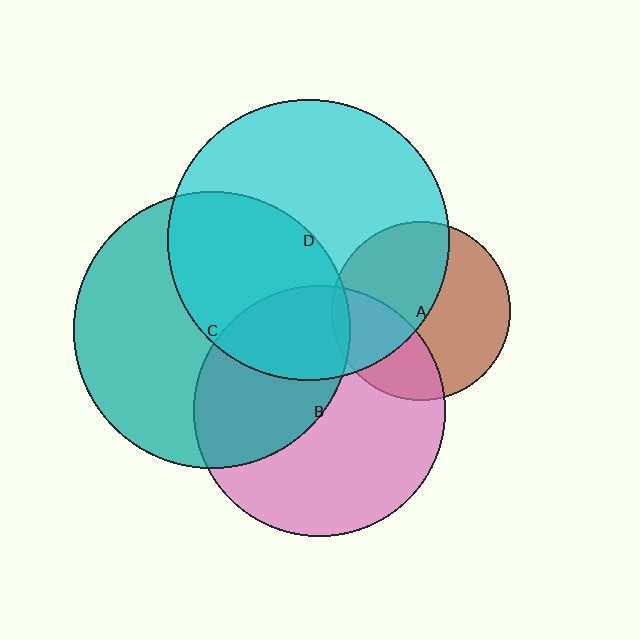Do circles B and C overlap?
Yes.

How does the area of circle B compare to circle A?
Approximately 2.0 times.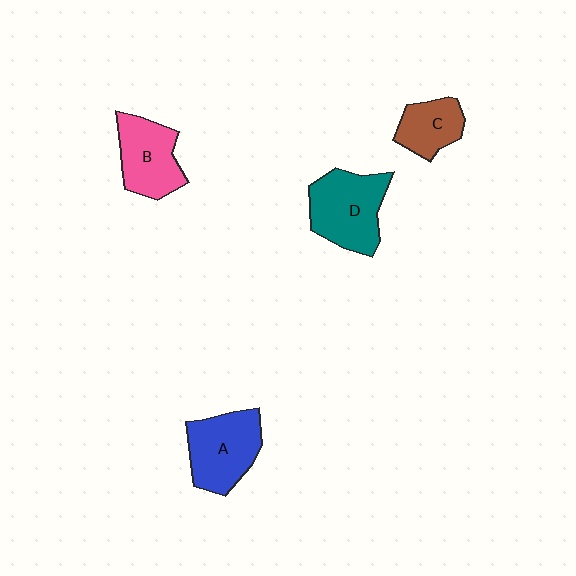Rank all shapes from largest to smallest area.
From largest to smallest: D (teal), A (blue), B (pink), C (brown).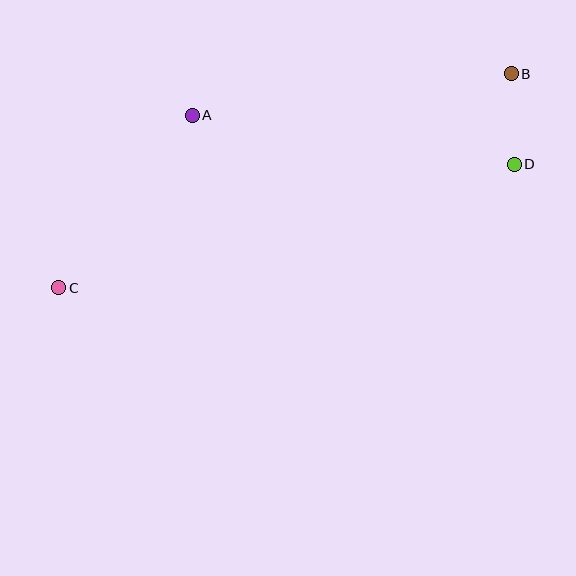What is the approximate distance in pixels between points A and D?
The distance between A and D is approximately 326 pixels.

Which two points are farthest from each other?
Points B and C are farthest from each other.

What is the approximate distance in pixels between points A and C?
The distance between A and C is approximately 218 pixels.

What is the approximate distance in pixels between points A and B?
The distance between A and B is approximately 321 pixels.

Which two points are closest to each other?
Points B and D are closest to each other.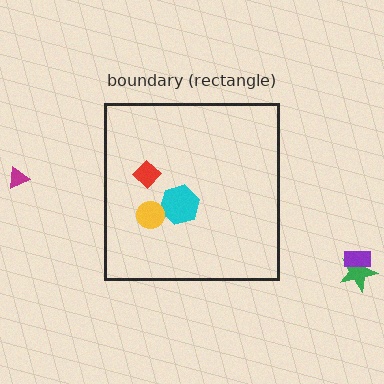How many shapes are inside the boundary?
3 inside, 3 outside.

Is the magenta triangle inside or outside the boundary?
Outside.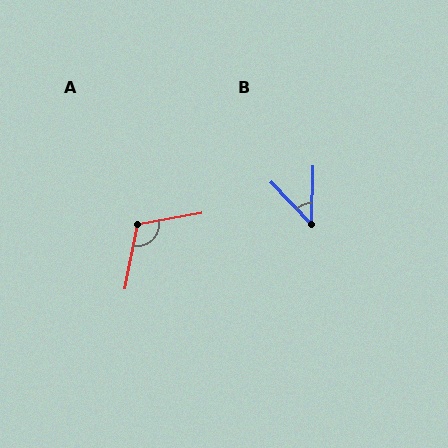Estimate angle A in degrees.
Approximately 110 degrees.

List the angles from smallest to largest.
B (45°), A (110°).